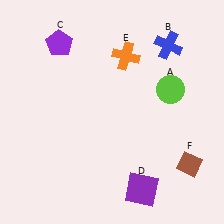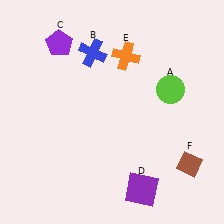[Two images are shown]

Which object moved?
The blue cross (B) moved left.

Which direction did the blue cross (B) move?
The blue cross (B) moved left.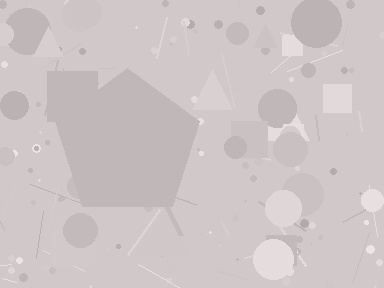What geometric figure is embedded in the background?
A pentagon is embedded in the background.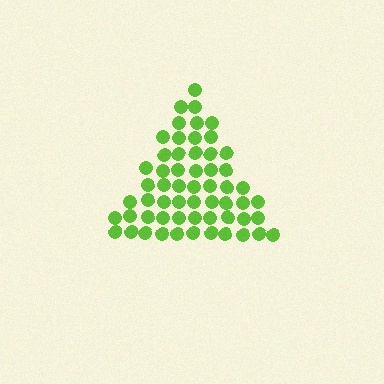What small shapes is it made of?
It is made of small circles.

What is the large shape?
The large shape is a triangle.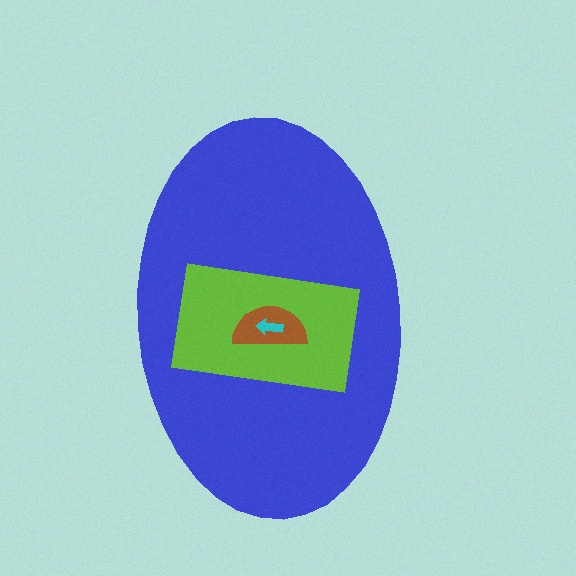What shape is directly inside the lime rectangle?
The brown semicircle.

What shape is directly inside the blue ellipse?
The lime rectangle.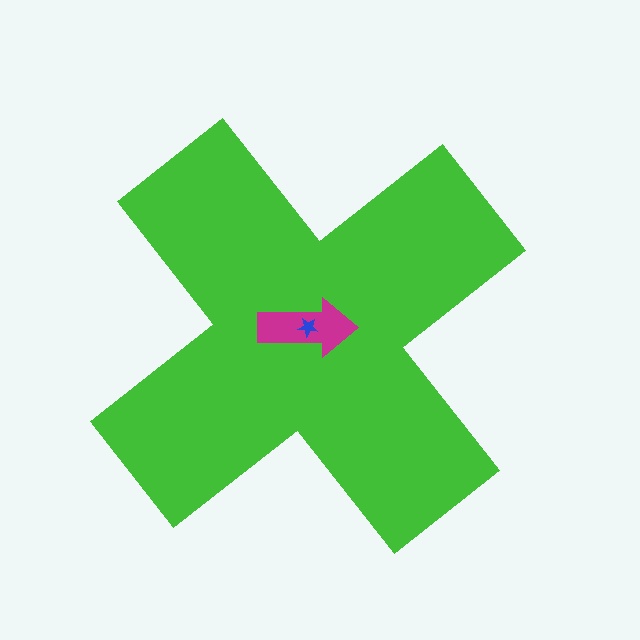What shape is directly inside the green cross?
The magenta arrow.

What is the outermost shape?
The green cross.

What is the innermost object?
The blue star.